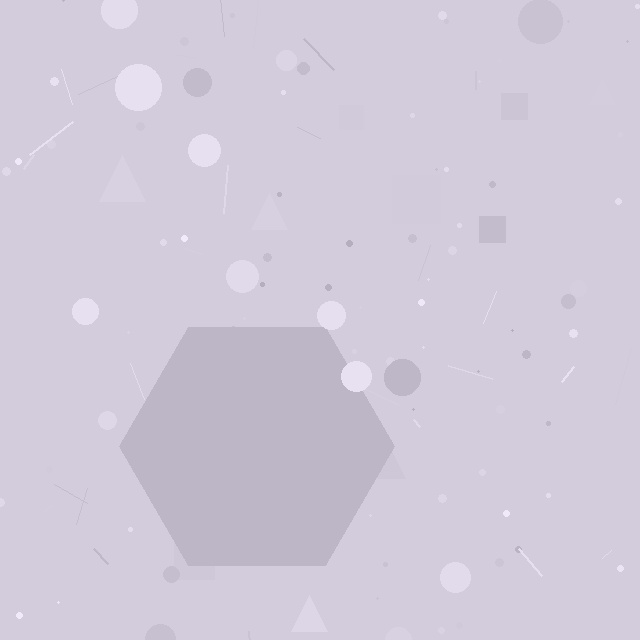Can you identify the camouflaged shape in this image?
The camouflaged shape is a hexagon.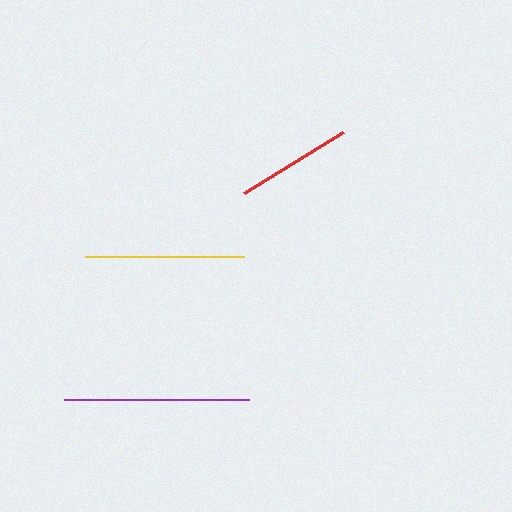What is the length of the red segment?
The red segment is approximately 116 pixels long.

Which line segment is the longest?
The purple line is the longest at approximately 184 pixels.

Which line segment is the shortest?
The red line is the shortest at approximately 116 pixels.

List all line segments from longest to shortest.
From longest to shortest: purple, yellow, red.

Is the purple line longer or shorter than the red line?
The purple line is longer than the red line.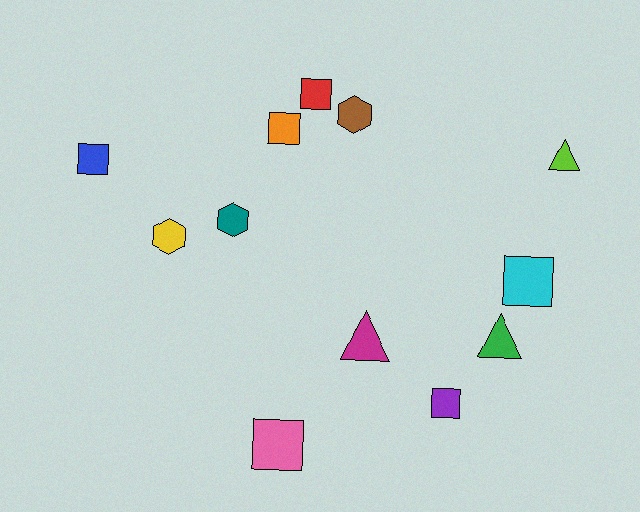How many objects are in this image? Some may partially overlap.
There are 12 objects.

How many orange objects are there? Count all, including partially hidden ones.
There is 1 orange object.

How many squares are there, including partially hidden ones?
There are 6 squares.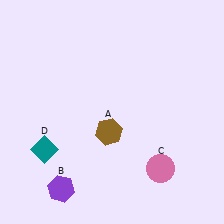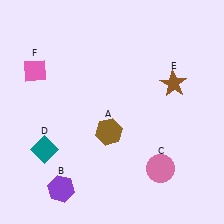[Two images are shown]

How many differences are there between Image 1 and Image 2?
There are 2 differences between the two images.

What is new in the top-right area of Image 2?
A brown star (E) was added in the top-right area of Image 2.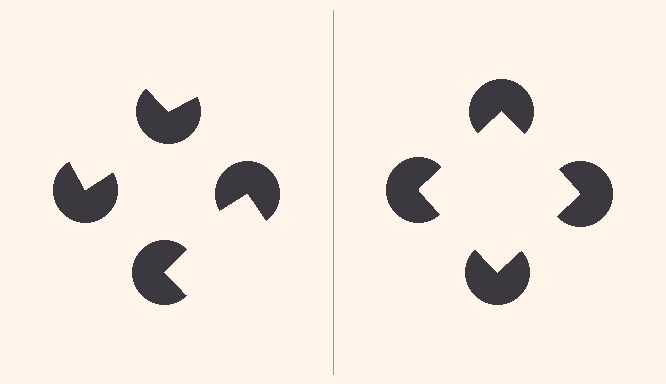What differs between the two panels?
The pac-man discs are positioned identically on both sides; only the wedge orientations differ. On the right they align to a square; on the left they are misaligned.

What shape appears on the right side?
An illusory square.